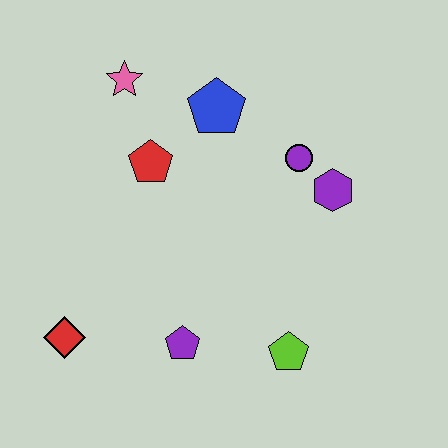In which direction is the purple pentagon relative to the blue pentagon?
The purple pentagon is below the blue pentagon.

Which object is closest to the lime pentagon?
The purple pentagon is closest to the lime pentagon.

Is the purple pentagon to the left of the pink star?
No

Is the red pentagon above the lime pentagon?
Yes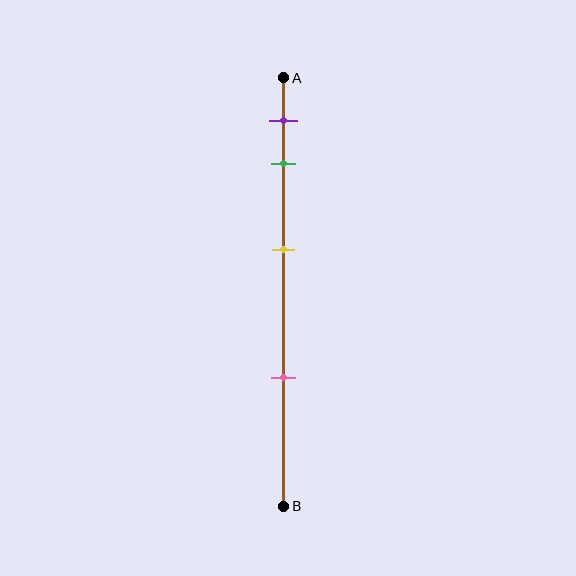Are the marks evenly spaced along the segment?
No, the marks are not evenly spaced.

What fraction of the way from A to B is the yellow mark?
The yellow mark is approximately 40% (0.4) of the way from A to B.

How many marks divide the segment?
There are 4 marks dividing the segment.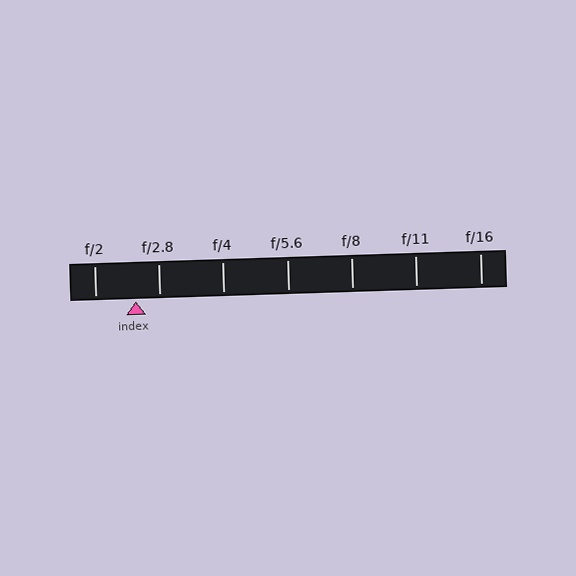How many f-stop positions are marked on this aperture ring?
There are 7 f-stop positions marked.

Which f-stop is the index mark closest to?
The index mark is closest to f/2.8.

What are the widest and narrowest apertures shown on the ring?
The widest aperture shown is f/2 and the narrowest is f/16.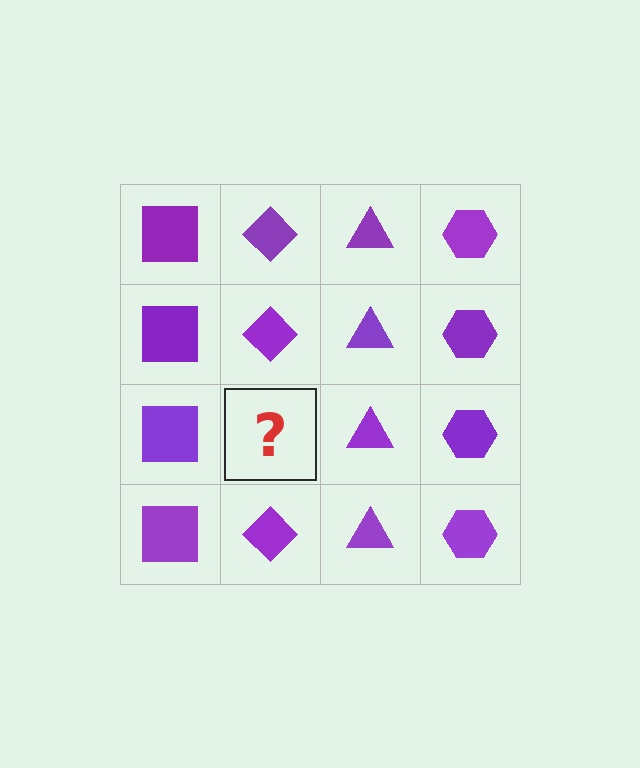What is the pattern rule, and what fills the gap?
The rule is that each column has a consistent shape. The gap should be filled with a purple diamond.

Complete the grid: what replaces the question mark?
The question mark should be replaced with a purple diamond.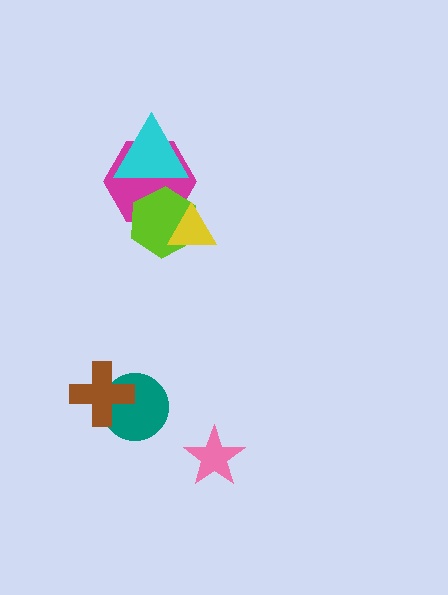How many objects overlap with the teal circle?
1 object overlaps with the teal circle.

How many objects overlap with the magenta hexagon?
3 objects overlap with the magenta hexagon.